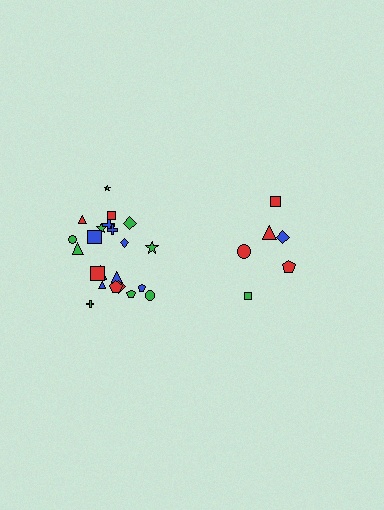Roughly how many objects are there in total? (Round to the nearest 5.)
Roughly 30 objects in total.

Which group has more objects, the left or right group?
The left group.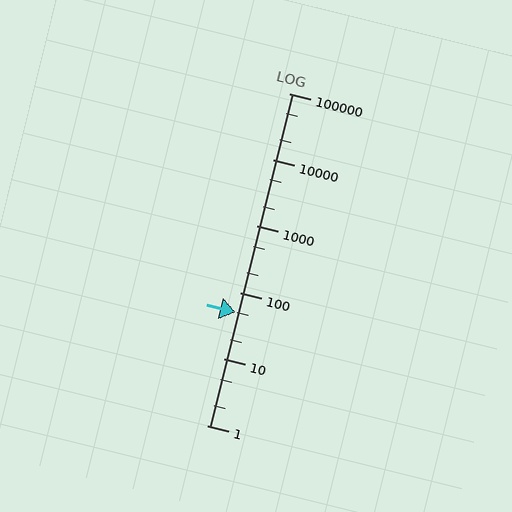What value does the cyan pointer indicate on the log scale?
The pointer indicates approximately 51.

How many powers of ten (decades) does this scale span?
The scale spans 5 decades, from 1 to 100000.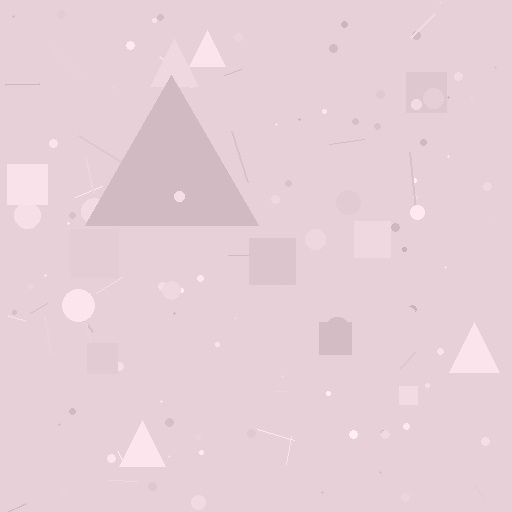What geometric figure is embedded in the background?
A triangle is embedded in the background.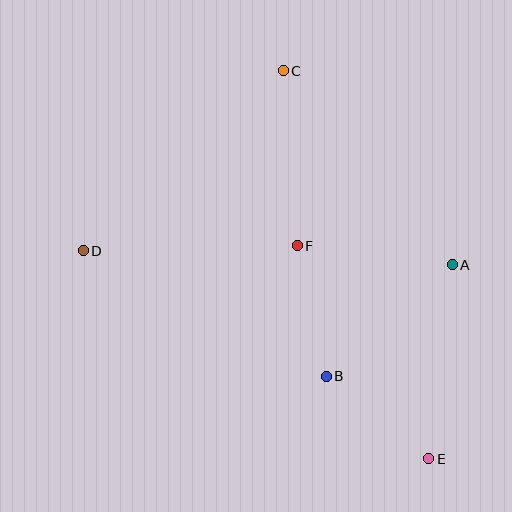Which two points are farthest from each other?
Points C and E are farthest from each other.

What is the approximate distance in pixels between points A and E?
The distance between A and E is approximately 196 pixels.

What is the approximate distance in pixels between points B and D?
The distance between B and D is approximately 274 pixels.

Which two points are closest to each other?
Points B and E are closest to each other.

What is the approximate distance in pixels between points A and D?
The distance between A and D is approximately 370 pixels.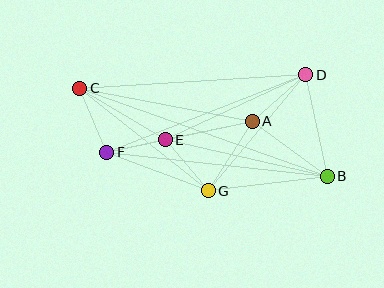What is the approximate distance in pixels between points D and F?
The distance between D and F is approximately 214 pixels.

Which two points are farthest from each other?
Points B and C are farthest from each other.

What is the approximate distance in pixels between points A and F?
The distance between A and F is approximately 149 pixels.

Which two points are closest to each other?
Points E and F are closest to each other.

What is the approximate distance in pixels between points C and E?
The distance between C and E is approximately 100 pixels.